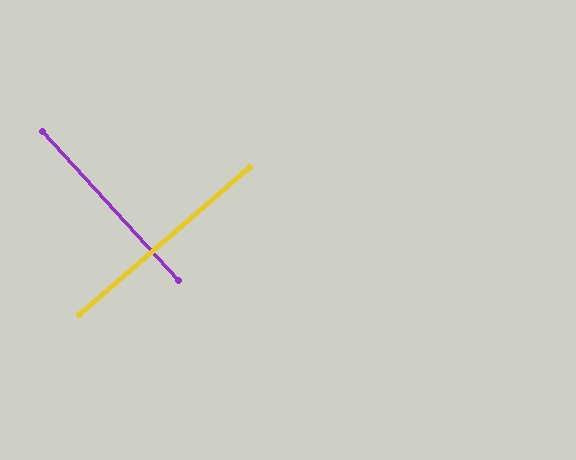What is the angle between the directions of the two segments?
Approximately 89 degrees.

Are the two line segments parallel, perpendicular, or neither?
Perpendicular — they meet at approximately 89°.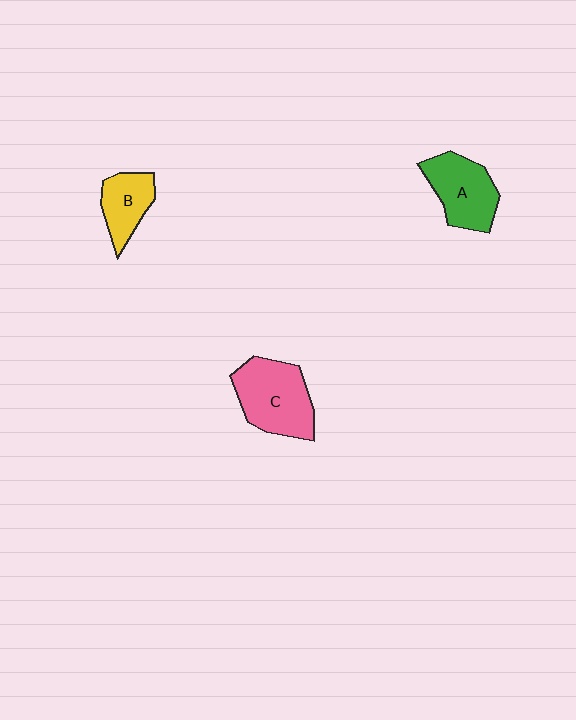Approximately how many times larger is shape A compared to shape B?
Approximately 1.4 times.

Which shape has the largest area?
Shape C (pink).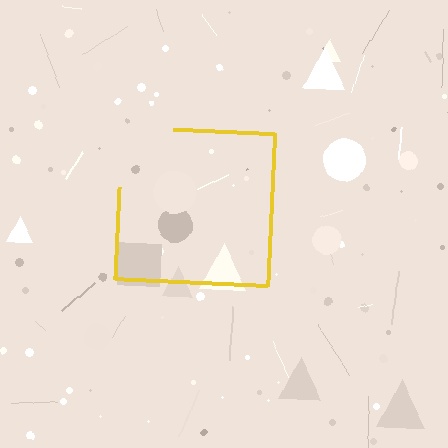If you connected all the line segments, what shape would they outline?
They would outline a square.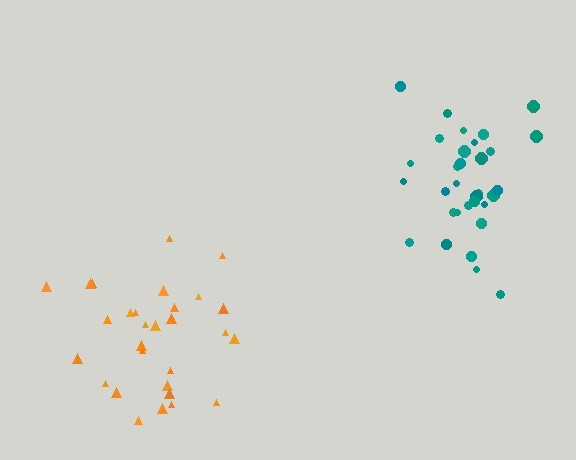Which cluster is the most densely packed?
Teal.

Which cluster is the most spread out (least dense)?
Orange.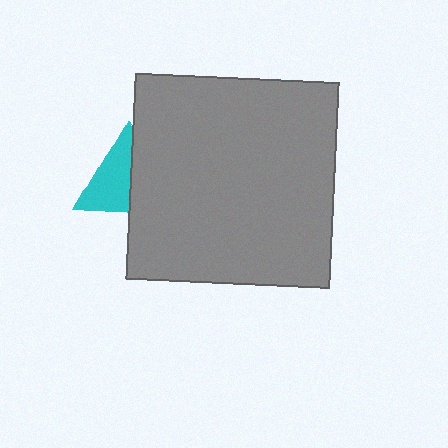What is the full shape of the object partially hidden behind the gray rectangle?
The partially hidden object is a cyan triangle.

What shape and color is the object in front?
The object in front is a gray rectangle.